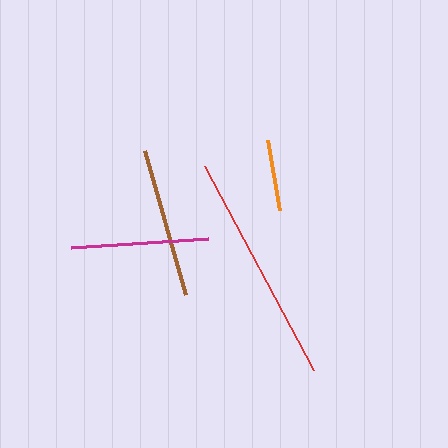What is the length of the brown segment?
The brown segment is approximately 149 pixels long.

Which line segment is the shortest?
The orange line is the shortest at approximately 71 pixels.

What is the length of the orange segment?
The orange segment is approximately 71 pixels long.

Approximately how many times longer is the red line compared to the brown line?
The red line is approximately 1.6 times the length of the brown line.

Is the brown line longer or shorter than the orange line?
The brown line is longer than the orange line.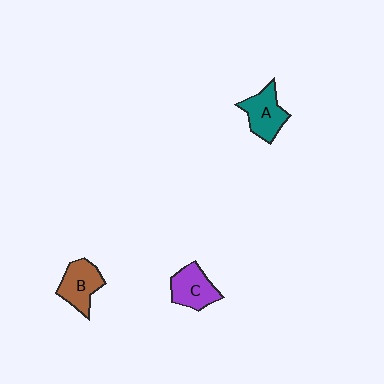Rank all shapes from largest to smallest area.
From largest to smallest: A (teal), B (brown), C (purple).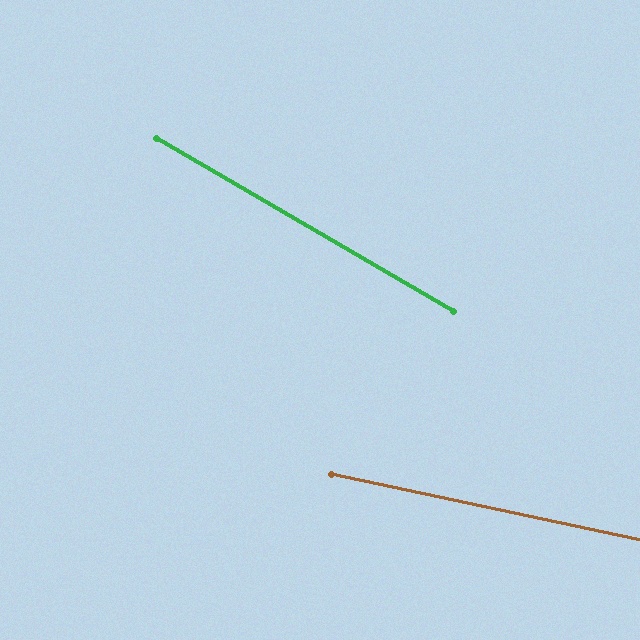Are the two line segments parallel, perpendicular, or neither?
Neither parallel nor perpendicular — they differ by about 18°.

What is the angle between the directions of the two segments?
Approximately 18 degrees.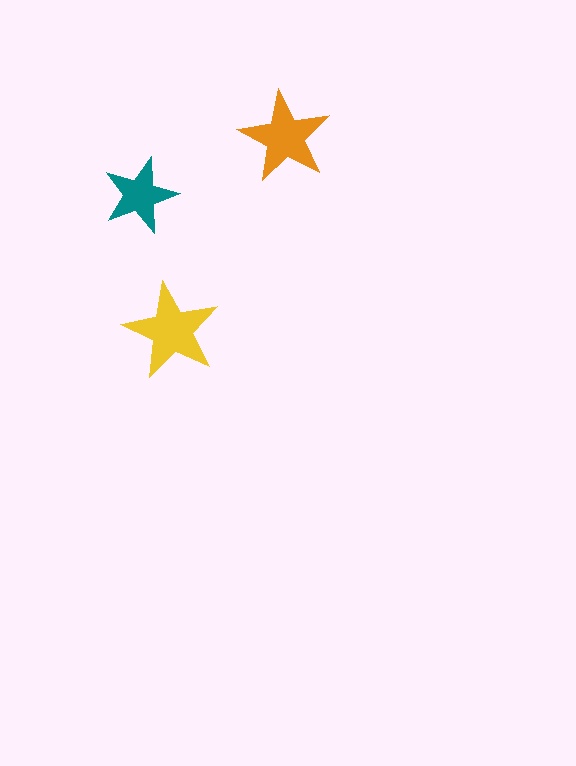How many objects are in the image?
There are 3 objects in the image.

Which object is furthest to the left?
The teal star is leftmost.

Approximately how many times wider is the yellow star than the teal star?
About 1.5 times wider.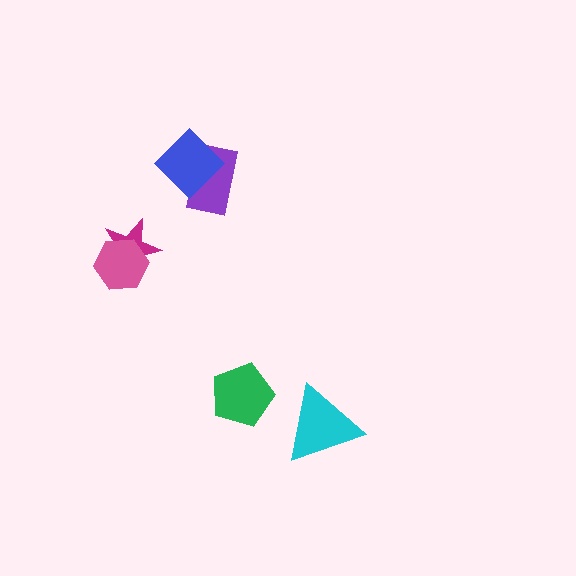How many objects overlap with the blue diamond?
1 object overlaps with the blue diamond.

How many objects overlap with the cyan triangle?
0 objects overlap with the cyan triangle.